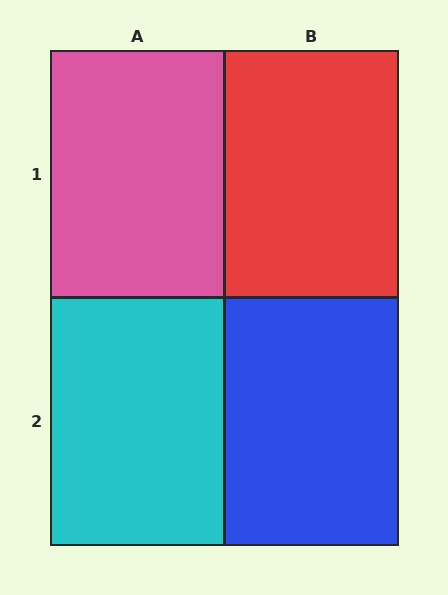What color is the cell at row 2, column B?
Blue.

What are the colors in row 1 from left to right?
Pink, red.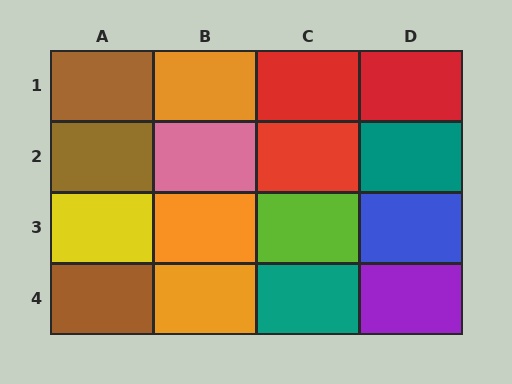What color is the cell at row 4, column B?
Orange.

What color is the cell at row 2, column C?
Red.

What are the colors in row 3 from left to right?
Yellow, orange, lime, blue.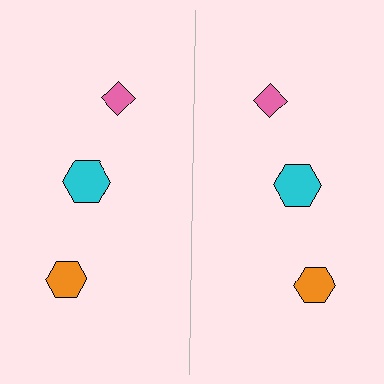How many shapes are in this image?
There are 6 shapes in this image.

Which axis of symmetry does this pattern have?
The pattern has a vertical axis of symmetry running through the center of the image.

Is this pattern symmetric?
Yes, this pattern has bilateral (reflection) symmetry.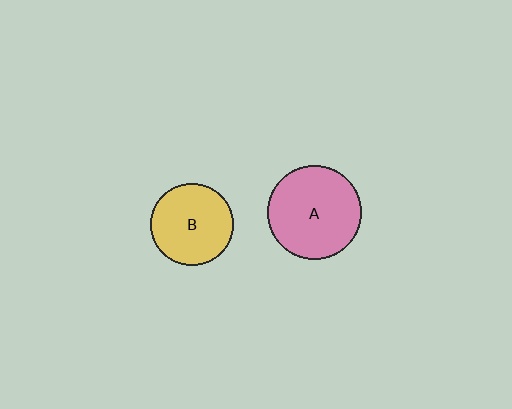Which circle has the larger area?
Circle A (pink).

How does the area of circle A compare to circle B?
Approximately 1.3 times.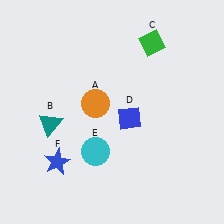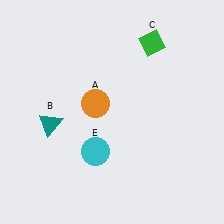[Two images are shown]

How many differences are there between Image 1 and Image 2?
There are 2 differences between the two images.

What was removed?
The blue diamond (D), the blue star (F) were removed in Image 2.